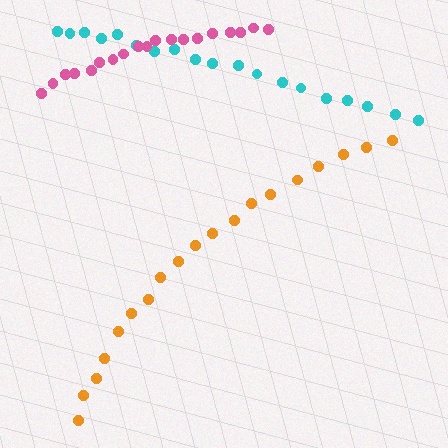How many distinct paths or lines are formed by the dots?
There are 3 distinct paths.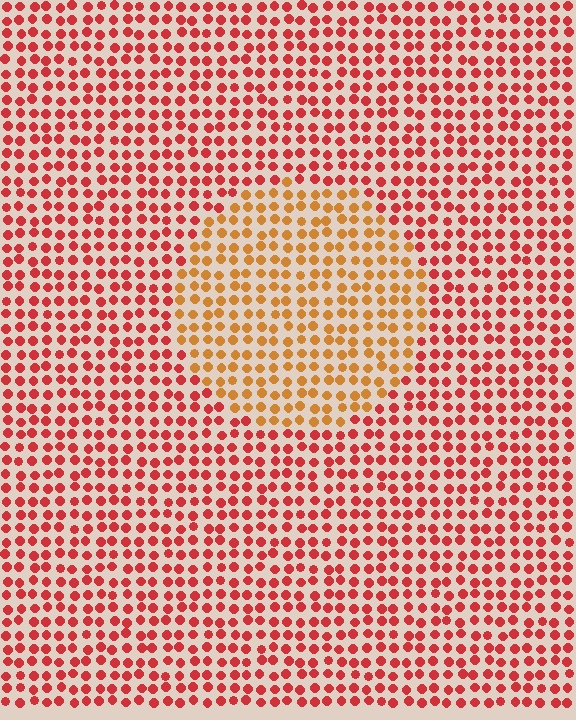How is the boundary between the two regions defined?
The boundary is defined purely by a slight shift in hue (about 35 degrees). Spacing, size, and orientation are identical on both sides.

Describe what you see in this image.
The image is filled with small red elements in a uniform arrangement. A circle-shaped region is visible where the elements are tinted to a slightly different hue, forming a subtle color boundary.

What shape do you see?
I see a circle.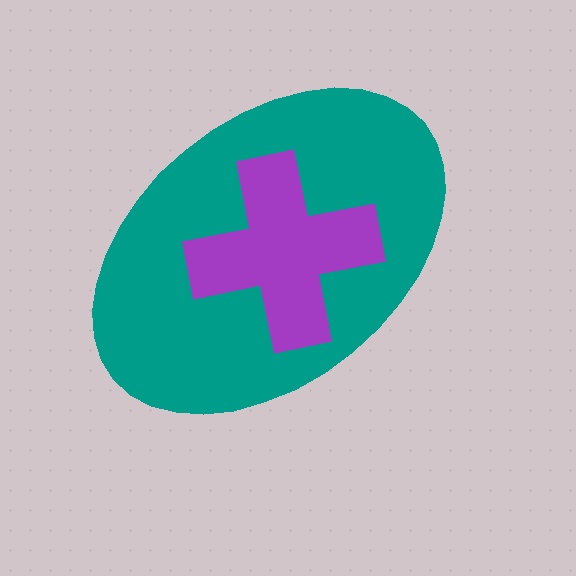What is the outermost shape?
The teal ellipse.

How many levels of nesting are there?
2.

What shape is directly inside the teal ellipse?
The purple cross.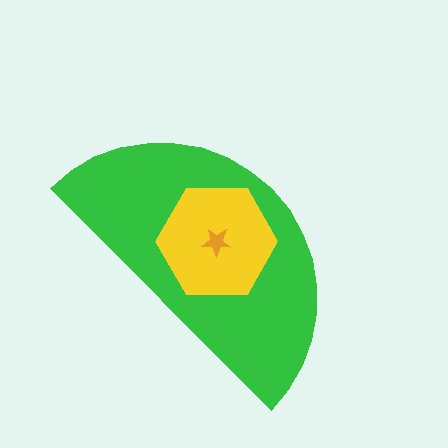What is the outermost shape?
The green semicircle.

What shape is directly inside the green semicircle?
The yellow hexagon.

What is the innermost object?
The orange star.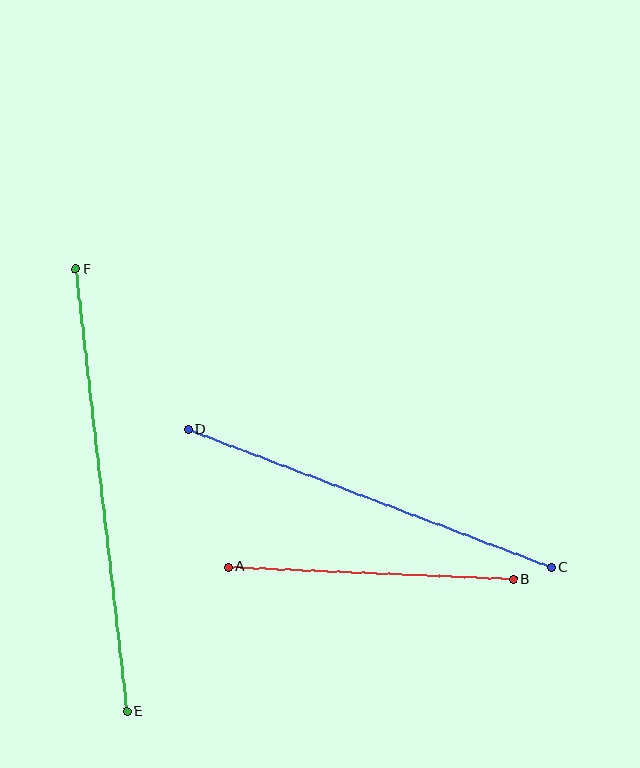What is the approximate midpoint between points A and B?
The midpoint is at approximately (371, 573) pixels.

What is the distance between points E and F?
The distance is approximately 445 pixels.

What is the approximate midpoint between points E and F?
The midpoint is at approximately (101, 490) pixels.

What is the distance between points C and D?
The distance is approximately 389 pixels.